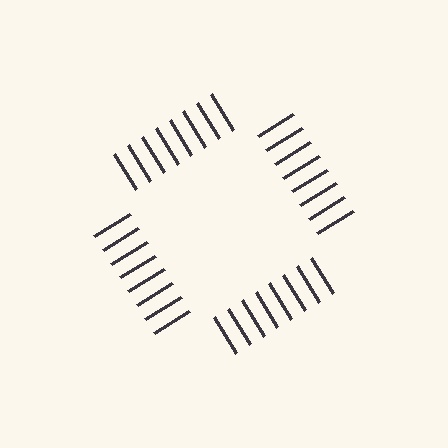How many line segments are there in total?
32 — 8 along each of the 4 edges.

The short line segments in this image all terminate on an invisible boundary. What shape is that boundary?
An illusory square — the line segments terminate on its edges but no continuous stroke is drawn.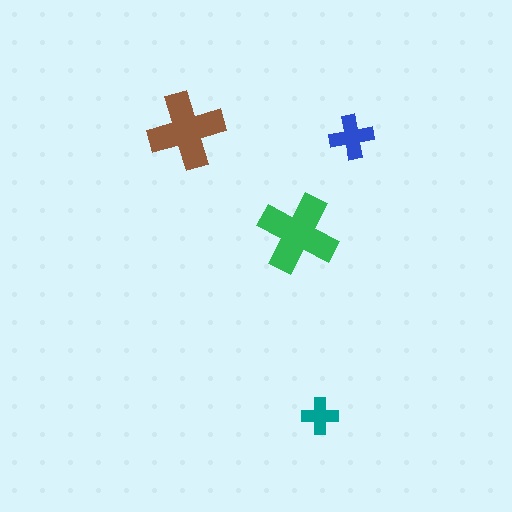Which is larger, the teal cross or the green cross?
The green one.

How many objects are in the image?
There are 4 objects in the image.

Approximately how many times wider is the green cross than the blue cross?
About 2 times wider.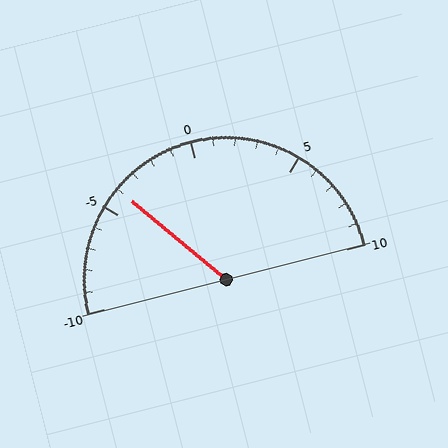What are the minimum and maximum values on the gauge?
The gauge ranges from -10 to 10.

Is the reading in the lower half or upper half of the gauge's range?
The reading is in the lower half of the range (-10 to 10).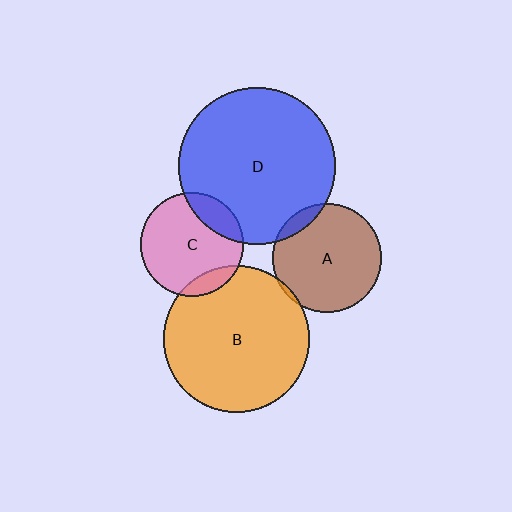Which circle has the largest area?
Circle D (blue).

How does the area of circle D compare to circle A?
Approximately 2.1 times.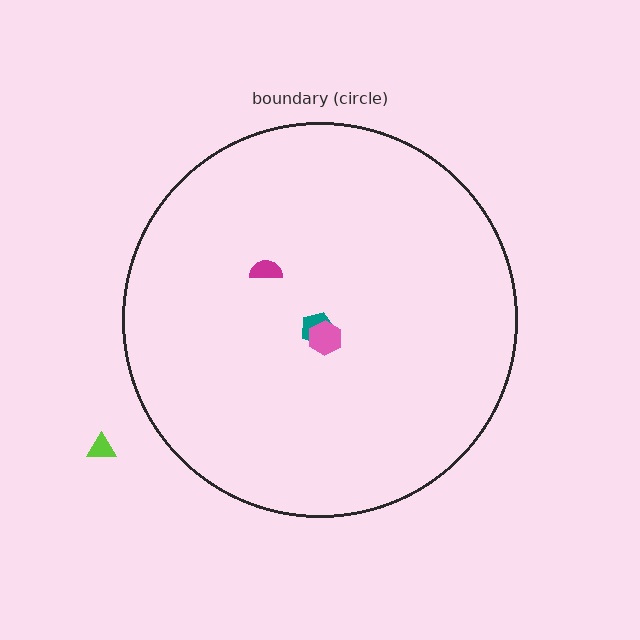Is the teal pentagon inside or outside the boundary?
Inside.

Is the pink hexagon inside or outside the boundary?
Inside.